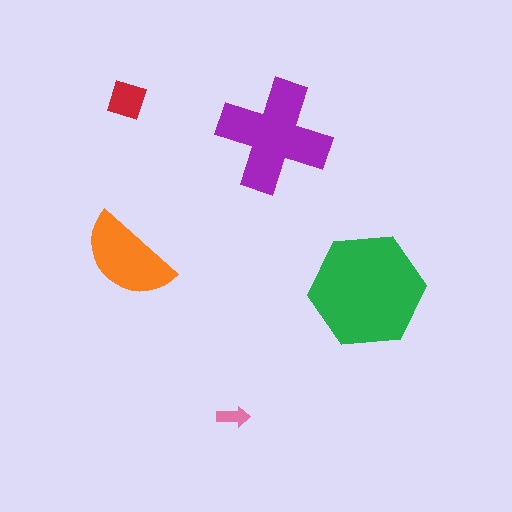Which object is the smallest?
The pink arrow.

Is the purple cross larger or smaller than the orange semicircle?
Larger.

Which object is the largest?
The green hexagon.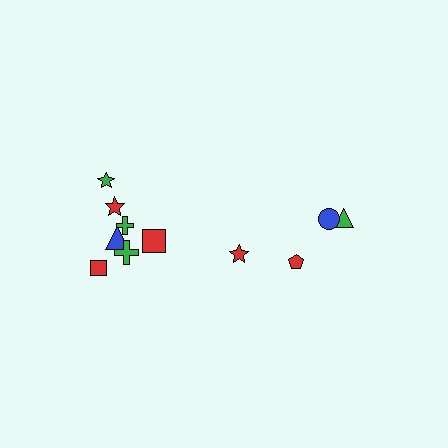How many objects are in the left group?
There are 7 objects.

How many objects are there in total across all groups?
There are 11 objects.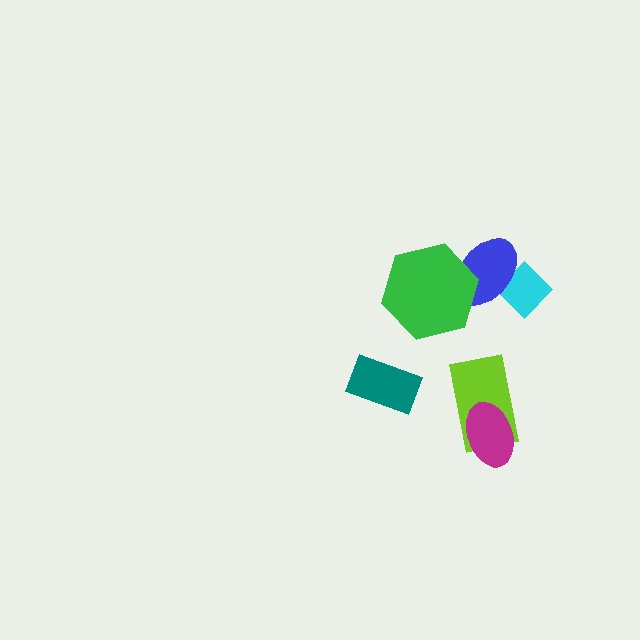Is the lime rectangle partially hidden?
Yes, it is partially covered by another shape.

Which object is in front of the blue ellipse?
The green hexagon is in front of the blue ellipse.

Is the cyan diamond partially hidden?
Yes, it is partially covered by another shape.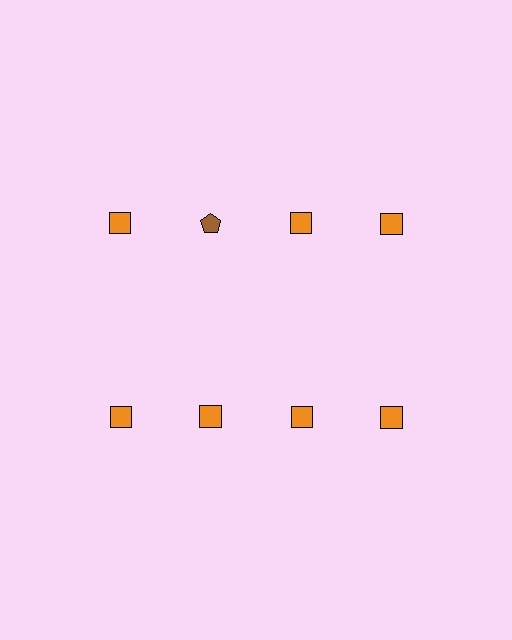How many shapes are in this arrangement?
There are 8 shapes arranged in a grid pattern.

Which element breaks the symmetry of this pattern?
The brown pentagon in the top row, second from left column breaks the symmetry. All other shapes are orange squares.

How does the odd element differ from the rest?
It differs in both color (brown instead of orange) and shape (pentagon instead of square).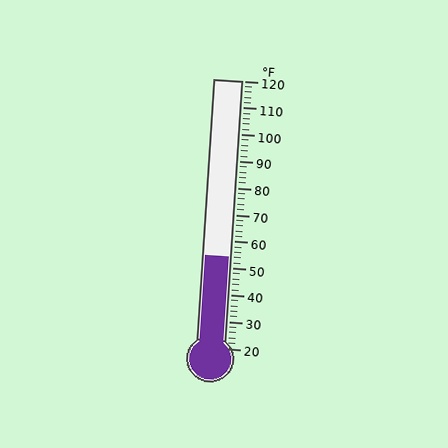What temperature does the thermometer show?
The thermometer shows approximately 54°F.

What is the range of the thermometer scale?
The thermometer scale ranges from 20°F to 120°F.